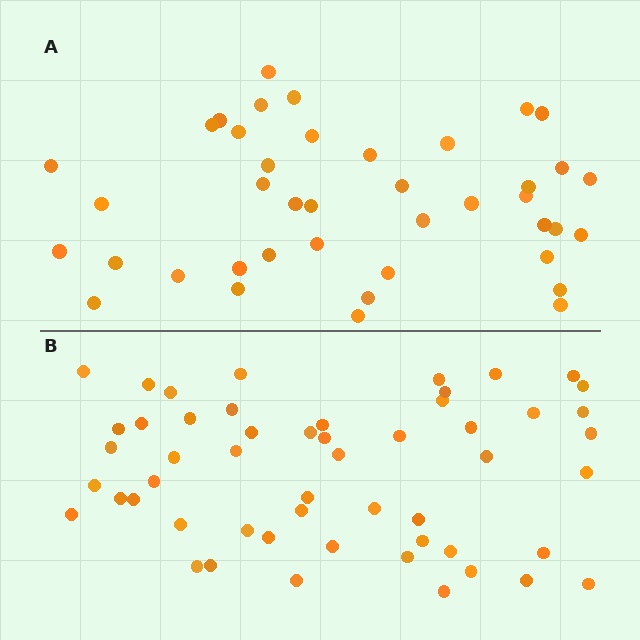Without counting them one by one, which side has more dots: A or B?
Region B (the bottom region) has more dots.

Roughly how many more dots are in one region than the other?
Region B has roughly 12 or so more dots than region A.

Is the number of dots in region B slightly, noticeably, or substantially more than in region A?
Region B has noticeably more, but not dramatically so. The ratio is roughly 1.3 to 1.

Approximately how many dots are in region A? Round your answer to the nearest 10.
About 40 dots. (The exact count is 41, which rounds to 40.)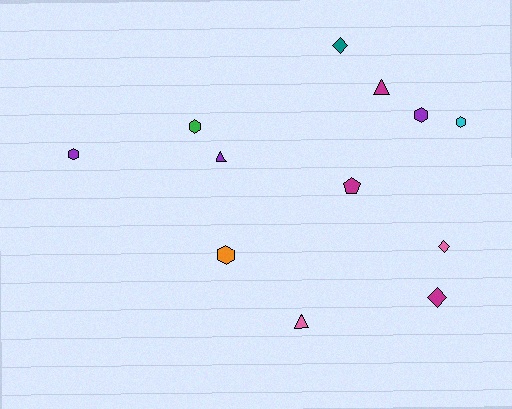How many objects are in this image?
There are 12 objects.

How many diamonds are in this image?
There are 3 diamonds.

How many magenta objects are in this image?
There are 3 magenta objects.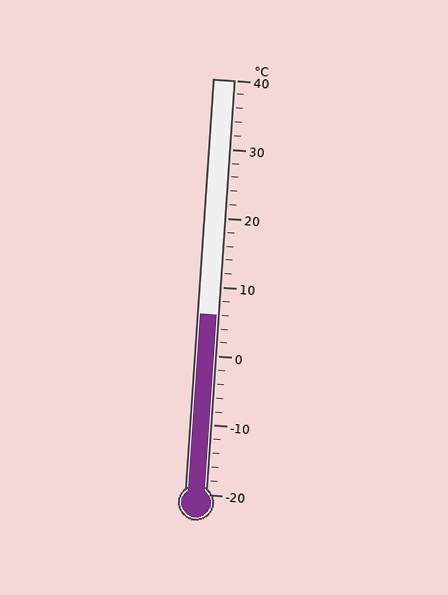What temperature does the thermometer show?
The thermometer shows approximately 6°C.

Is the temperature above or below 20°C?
The temperature is below 20°C.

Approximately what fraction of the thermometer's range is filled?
The thermometer is filled to approximately 45% of its range.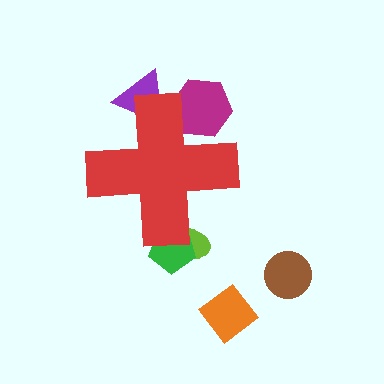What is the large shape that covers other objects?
A red cross.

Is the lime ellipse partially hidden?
Yes, the lime ellipse is partially hidden behind the red cross.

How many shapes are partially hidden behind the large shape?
4 shapes are partially hidden.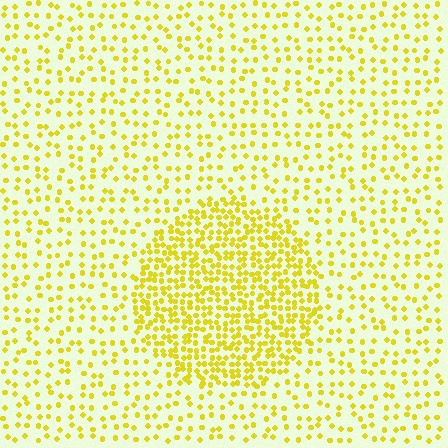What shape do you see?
I see a circle.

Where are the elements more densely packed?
The elements are more densely packed inside the circle boundary.